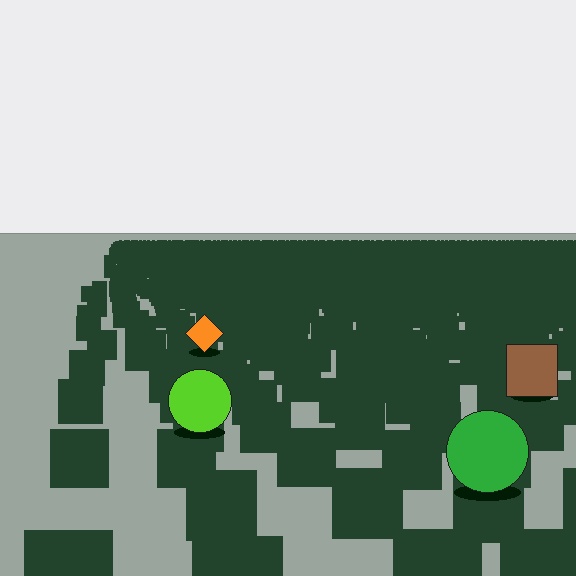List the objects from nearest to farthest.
From nearest to farthest: the green circle, the lime circle, the brown square, the orange diamond.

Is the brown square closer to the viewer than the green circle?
No. The green circle is closer — you can tell from the texture gradient: the ground texture is coarser near it.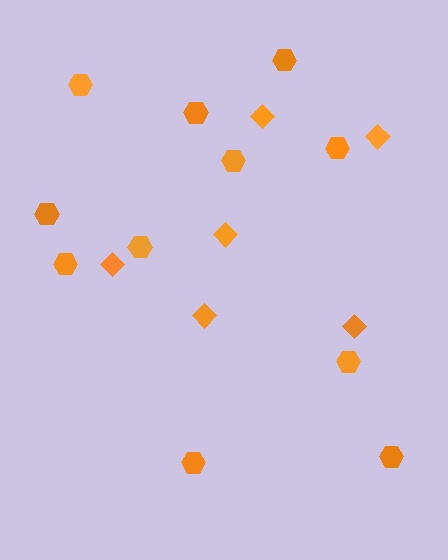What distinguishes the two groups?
There are 2 groups: one group of hexagons (11) and one group of diamonds (6).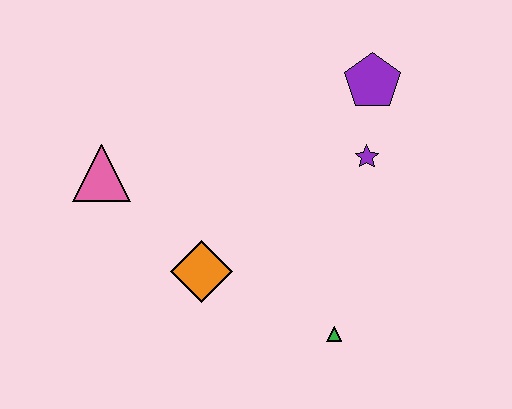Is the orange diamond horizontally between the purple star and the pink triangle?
Yes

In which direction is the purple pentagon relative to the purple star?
The purple pentagon is above the purple star.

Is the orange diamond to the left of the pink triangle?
No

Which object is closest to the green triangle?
The orange diamond is closest to the green triangle.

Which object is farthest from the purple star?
The pink triangle is farthest from the purple star.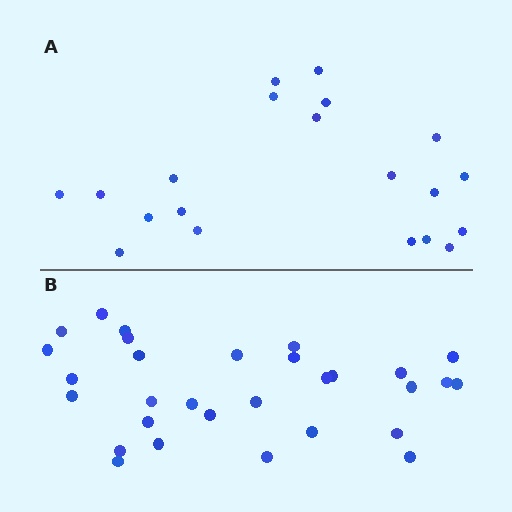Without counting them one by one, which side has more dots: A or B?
Region B (the bottom region) has more dots.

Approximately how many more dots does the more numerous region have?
Region B has roughly 10 or so more dots than region A.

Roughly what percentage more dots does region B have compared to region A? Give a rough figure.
About 50% more.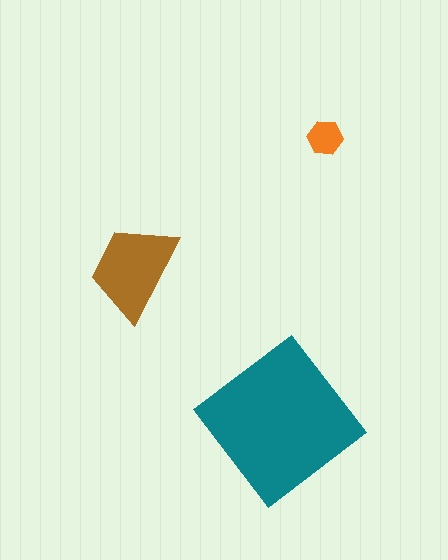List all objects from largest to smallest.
The teal diamond, the brown trapezoid, the orange hexagon.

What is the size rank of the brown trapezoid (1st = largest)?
2nd.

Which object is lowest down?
The teal diamond is bottommost.